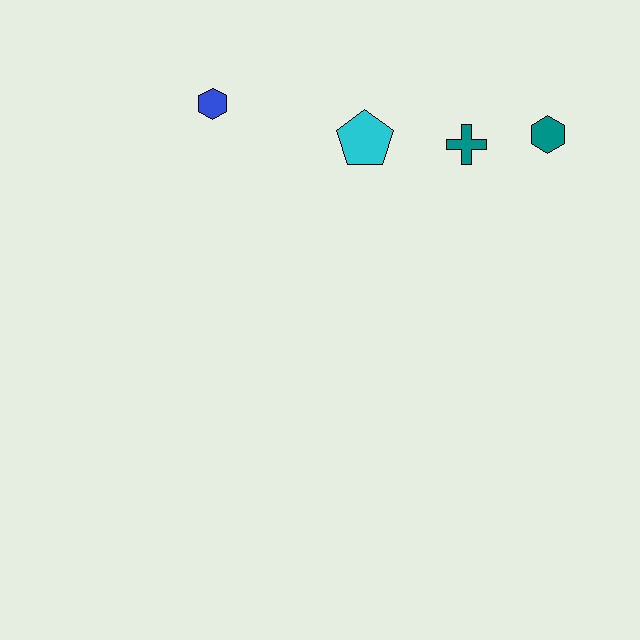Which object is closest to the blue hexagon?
The cyan pentagon is closest to the blue hexagon.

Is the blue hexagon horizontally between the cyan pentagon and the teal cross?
No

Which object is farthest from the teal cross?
The blue hexagon is farthest from the teal cross.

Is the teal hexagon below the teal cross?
No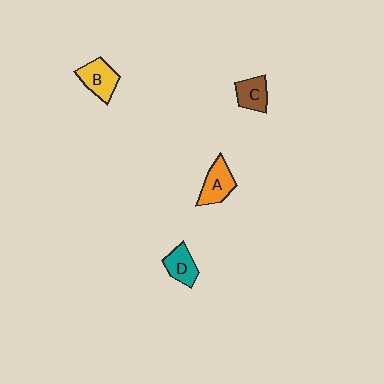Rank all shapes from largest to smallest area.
From largest to smallest: B (yellow), A (orange), D (teal), C (brown).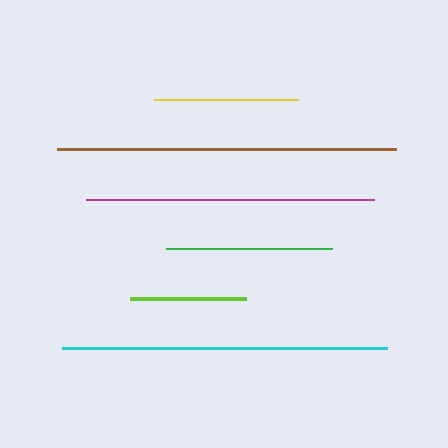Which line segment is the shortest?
The lime line is the shortest at approximately 116 pixels.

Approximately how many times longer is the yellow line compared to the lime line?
The yellow line is approximately 1.2 times the length of the lime line.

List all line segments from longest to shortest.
From longest to shortest: brown, cyan, magenta, green, yellow, lime.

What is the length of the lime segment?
The lime segment is approximately 116 pixels long.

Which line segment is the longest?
The brown line is the longest at approximately 339 pixels.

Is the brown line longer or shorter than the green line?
The brown line is longer than the green line.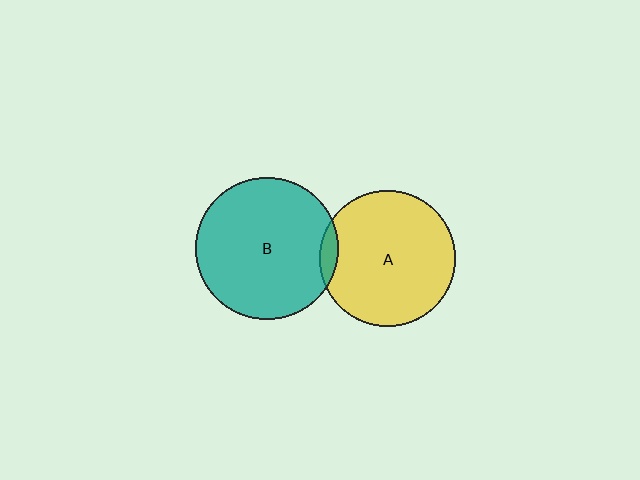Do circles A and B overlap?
Yes.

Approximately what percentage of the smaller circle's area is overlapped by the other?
Approximately 5%.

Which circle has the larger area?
Circle B (teal).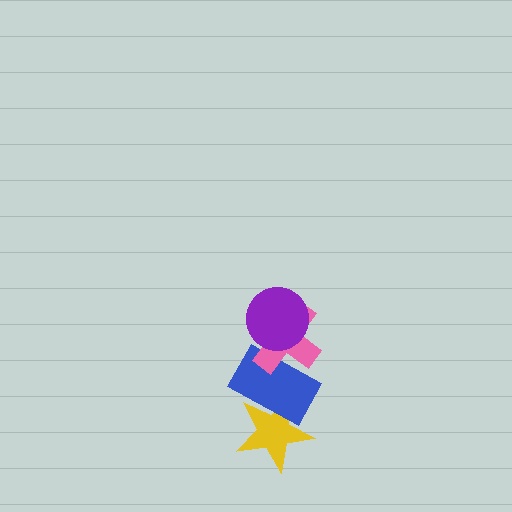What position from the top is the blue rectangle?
The blue rectangle is 3rd from the top.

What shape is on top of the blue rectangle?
The pink cross is on top of the blue rectangle.